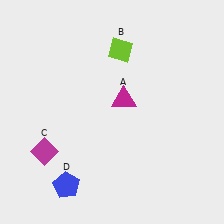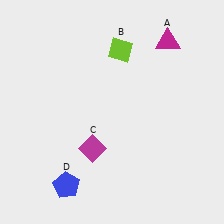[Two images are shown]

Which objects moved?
The objects that moved are: the magenta triangle (A), the magenta diamond (C).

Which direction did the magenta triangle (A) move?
The magenta triangle (A) moved up.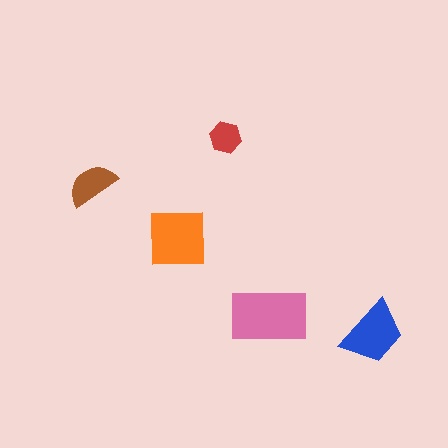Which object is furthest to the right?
The blue trapezoid is rightmost.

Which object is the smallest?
The red hexagon.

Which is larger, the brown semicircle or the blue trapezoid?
The blue trapezoid.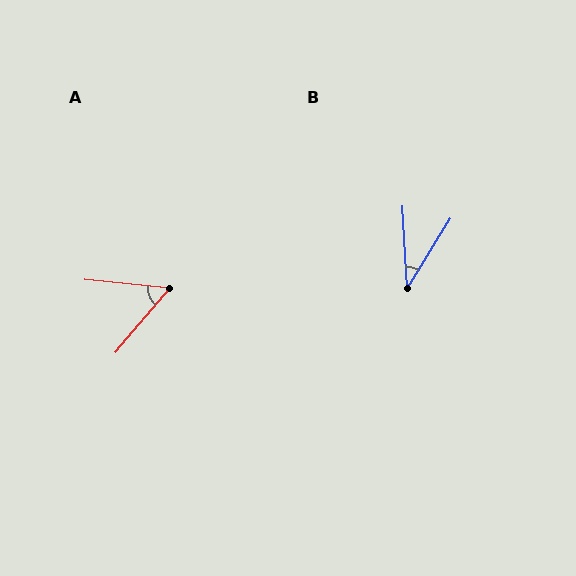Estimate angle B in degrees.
Approximately 35 degrees.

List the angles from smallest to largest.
B (35°), A (55°).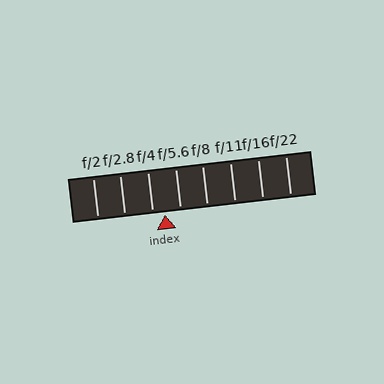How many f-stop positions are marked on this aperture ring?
There are 8 f-stop positions marked.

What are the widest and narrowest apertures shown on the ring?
The widest aperture shown is f/2 and the narrowest is f/22.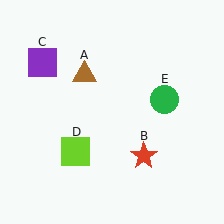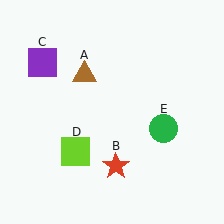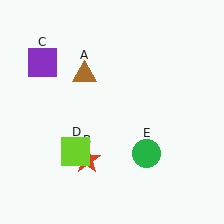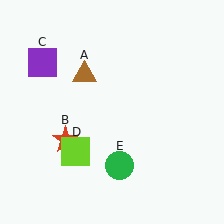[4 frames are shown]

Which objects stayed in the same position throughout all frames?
Brown triangle (object A) and purple square (object C) and lime square (object D) remained stationary.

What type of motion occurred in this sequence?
The red star (object B), green circle (object E) rotated clockwise around the center of the scene.